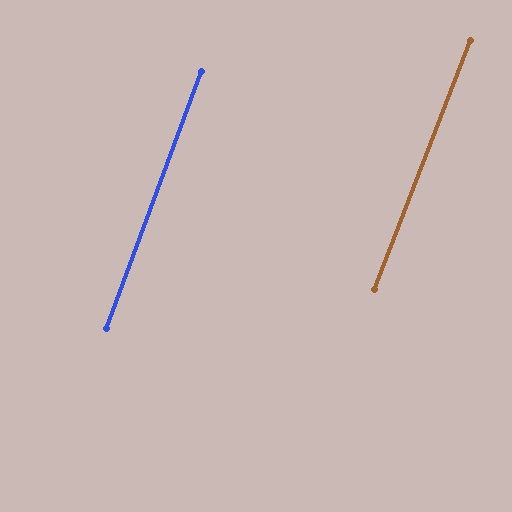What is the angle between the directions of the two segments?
Approximately 1 degree.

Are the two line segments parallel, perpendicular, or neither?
Parallel — their directions differ by only 0.9°.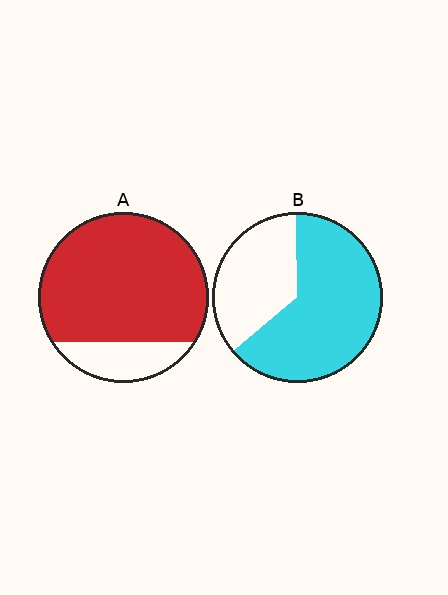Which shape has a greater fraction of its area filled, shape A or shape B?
Shape A.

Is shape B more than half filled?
Yes.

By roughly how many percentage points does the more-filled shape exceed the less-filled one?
By roughly 15 percentage points (A over B).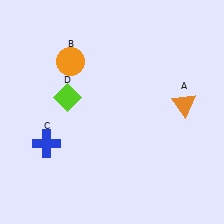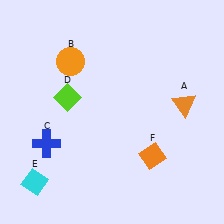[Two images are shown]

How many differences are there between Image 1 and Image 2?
There are 2 differences between the two images.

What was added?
A cyan diamond (E), an orange diamond (F) were added in Image 2.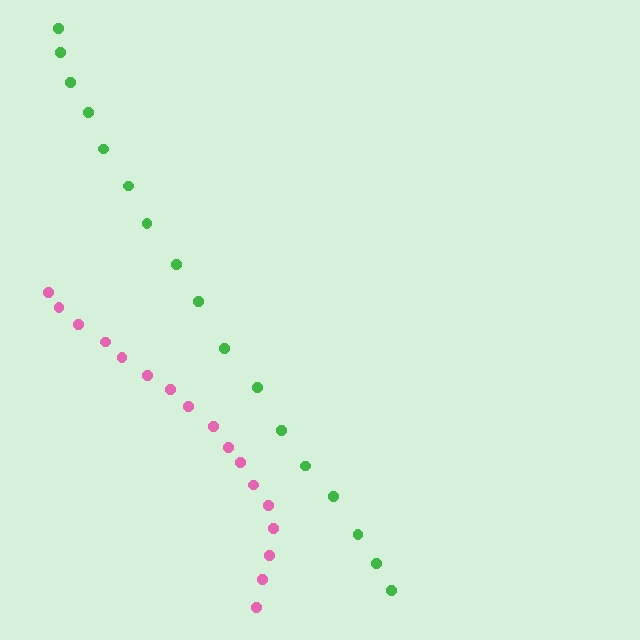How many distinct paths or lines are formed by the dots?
There are 2 distinct paths.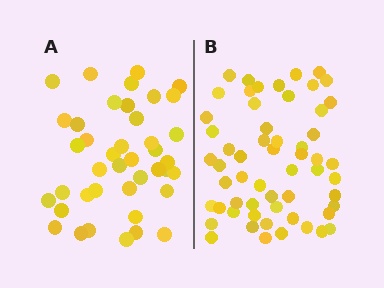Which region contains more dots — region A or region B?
Region B (the right region) has more dots.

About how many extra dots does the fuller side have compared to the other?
Region B has approximately 15 more dots than region A.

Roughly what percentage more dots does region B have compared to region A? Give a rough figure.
About 40% more.